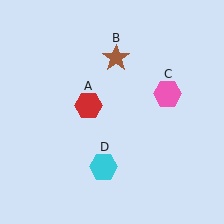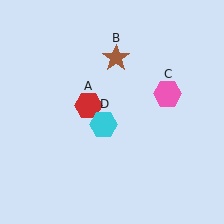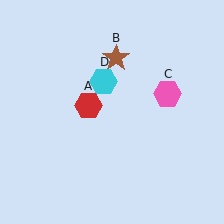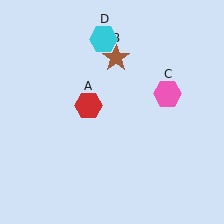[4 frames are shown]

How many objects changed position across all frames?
1 object changed position: cyan hexagon (object D).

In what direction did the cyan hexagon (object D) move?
The cyan hexagon (object D) moved up.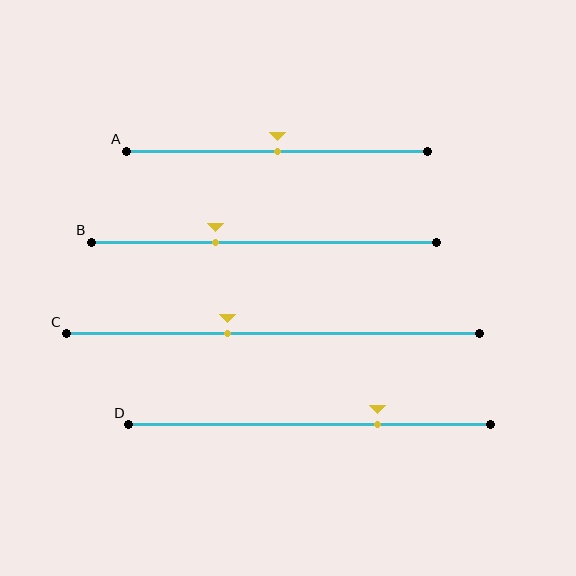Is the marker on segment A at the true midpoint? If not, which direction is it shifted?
Yes, the marker on segment A is at the true midpoint.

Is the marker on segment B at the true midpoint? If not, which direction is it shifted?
No, the marker on segment B is shifted to the left by about 14% of the segment length.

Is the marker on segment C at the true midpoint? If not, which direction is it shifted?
No, the marker on segment C is shifted to the left by about 11% of the segment length.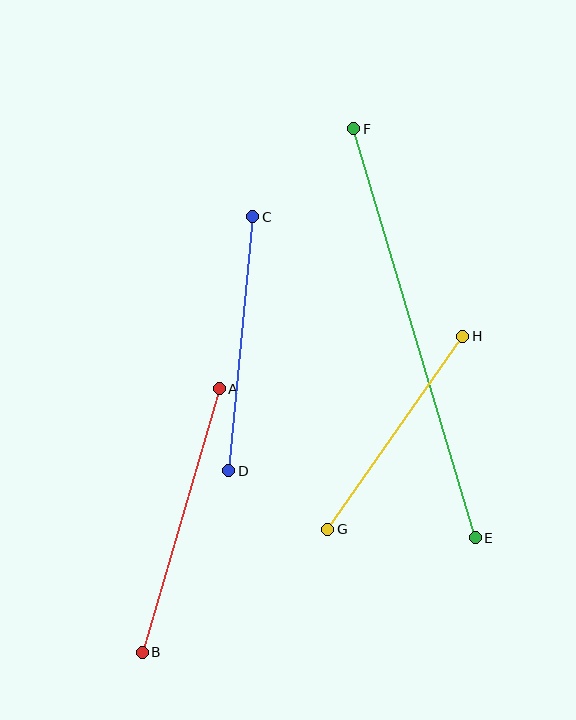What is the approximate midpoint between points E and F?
The midpoint is at approximately (414, 333) pixels.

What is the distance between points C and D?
The distance is approximately 255 pixels.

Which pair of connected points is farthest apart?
Points E and F are farthest apart.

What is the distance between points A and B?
The distance is approximately 274 pixels.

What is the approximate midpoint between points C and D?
The midpoint is at approximately (241, 344) pixels.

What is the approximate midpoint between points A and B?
The midpoint is at approximately (181, 520) pixels.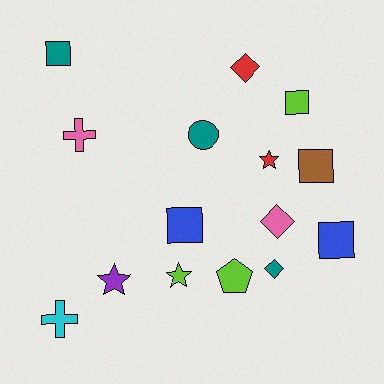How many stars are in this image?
There are 3 stars.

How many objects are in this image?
There are 15 objects.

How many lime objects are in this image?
There are 3 lime objects.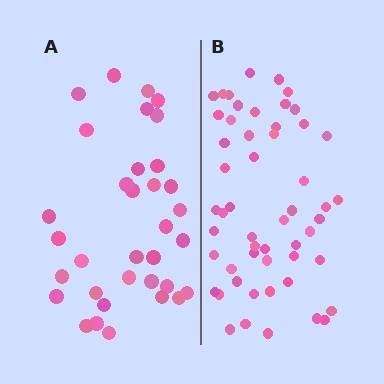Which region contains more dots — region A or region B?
Region B (the right region) has more dots.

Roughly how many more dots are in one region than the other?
Region B has approximately 20 more dots than region A.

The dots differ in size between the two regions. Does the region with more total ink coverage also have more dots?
No. Region A has more total ink coverage because its dots are larger, but region B actually contains more individual dots. Total area can be misleading — the number of items is what matters here.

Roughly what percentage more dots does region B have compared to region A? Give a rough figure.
About 55% more.